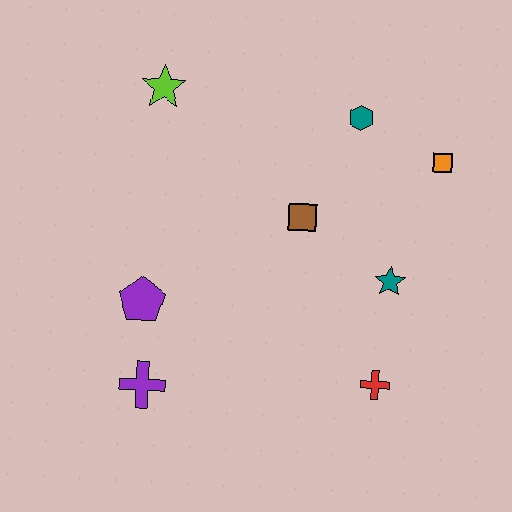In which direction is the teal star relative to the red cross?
The teal star is above the red cross.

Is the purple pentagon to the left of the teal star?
Yes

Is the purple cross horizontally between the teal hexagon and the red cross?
No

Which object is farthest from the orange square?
The purple cross is farthest from the orange square.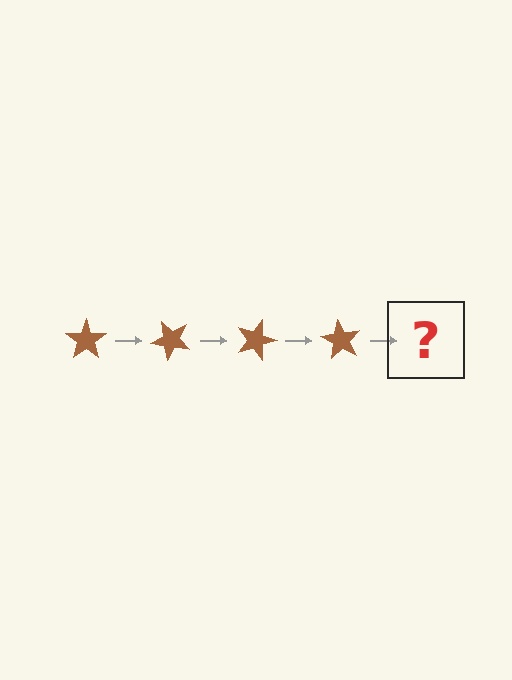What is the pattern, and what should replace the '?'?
The pattern is that the star rotates 45 degrees each step. The '?' should be a brown star rotated 180 degrees.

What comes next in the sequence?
The next element should be a brown star rotated 180 degrees.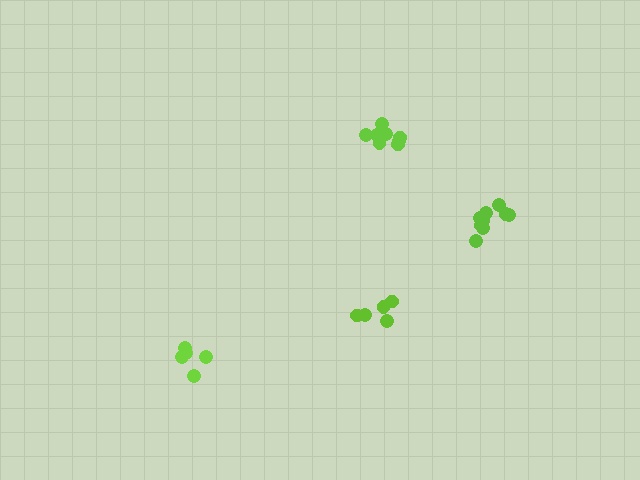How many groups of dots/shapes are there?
There are 4 groups.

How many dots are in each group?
Group 1: 5 dots, Group 2: 9 dots, Group 3: 5 dots, Group 4: 8 dots (27 total).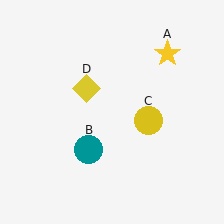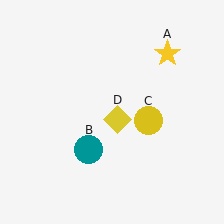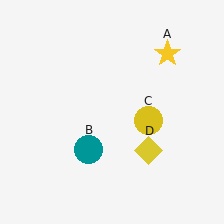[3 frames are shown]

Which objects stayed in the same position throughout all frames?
Yellow star (object A) and teal circle (object B) and yellow circle (object C) remained stationary.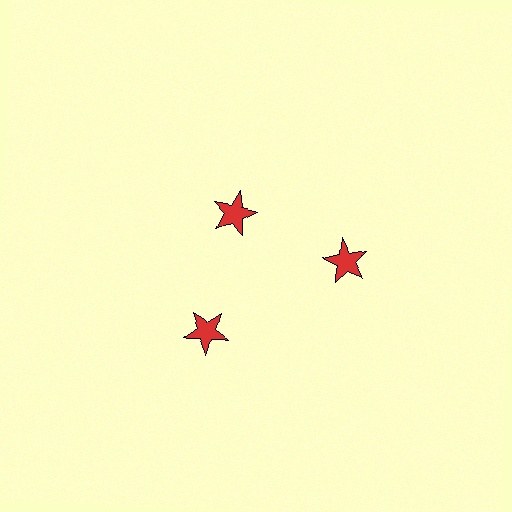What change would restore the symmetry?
The symmetry would be restored by moving it outward, back onto the ring so that all 3 stars sit at equal angles and equal distance from the center.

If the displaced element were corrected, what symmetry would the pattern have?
It would have 3-fold rotational symmetry — the pattern would map onto itself every 120 degrees.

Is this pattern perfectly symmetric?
No. The 3 red stars are arranged in a ring, but one element near the 11 o'clock position is pulled inward toward the center, breaking the 3-fold rotational symmetry.